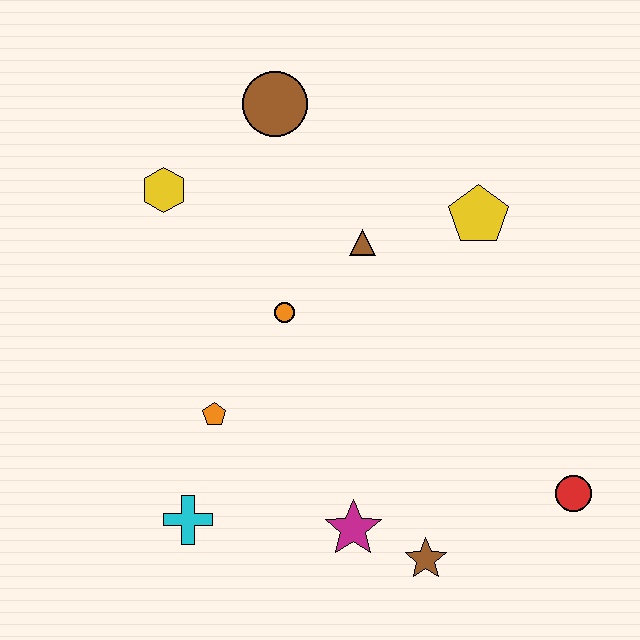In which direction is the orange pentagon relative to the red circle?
The orange pentagon is to the left of the red circle.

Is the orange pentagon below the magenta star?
No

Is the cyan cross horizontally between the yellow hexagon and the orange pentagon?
Yes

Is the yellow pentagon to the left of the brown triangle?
No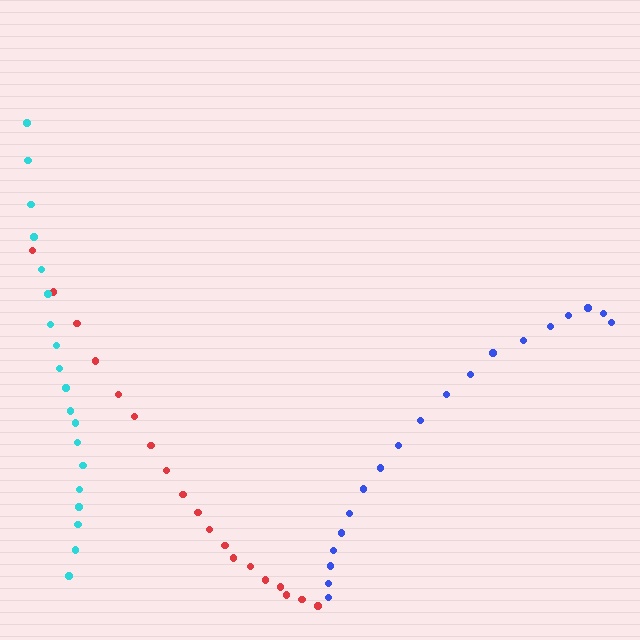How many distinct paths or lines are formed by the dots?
There are 3 distinct paths.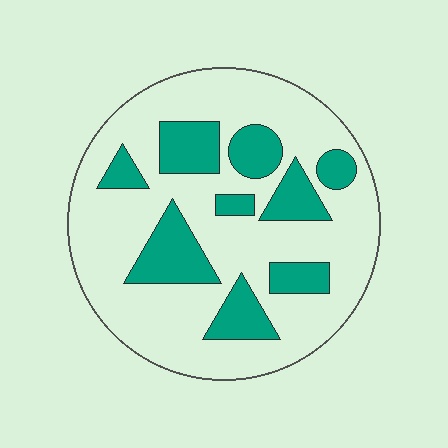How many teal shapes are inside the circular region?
9.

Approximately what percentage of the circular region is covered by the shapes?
Approximately 25%.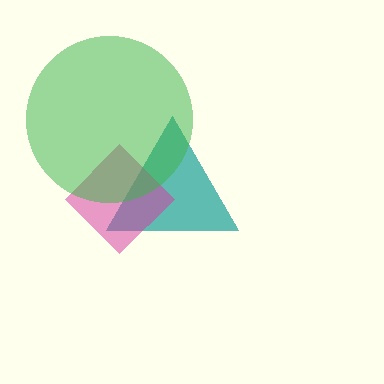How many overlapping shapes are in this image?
There are 3 overlapping shapes in the image.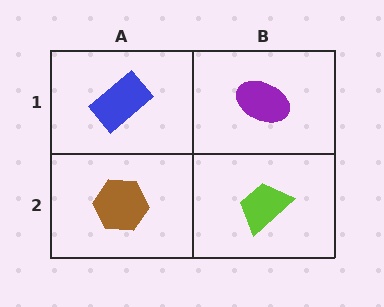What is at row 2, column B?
A lime trapezoid.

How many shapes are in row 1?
2 shapes.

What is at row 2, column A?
A brown hexagon.